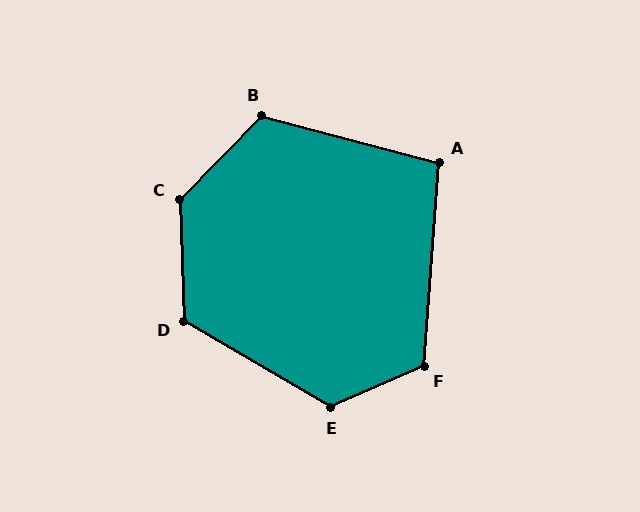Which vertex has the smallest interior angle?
A, at approximately 100 degrees.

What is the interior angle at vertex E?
Approximately 126 degrees (obtuse).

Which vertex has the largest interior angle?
C, at approximately 134 degrees.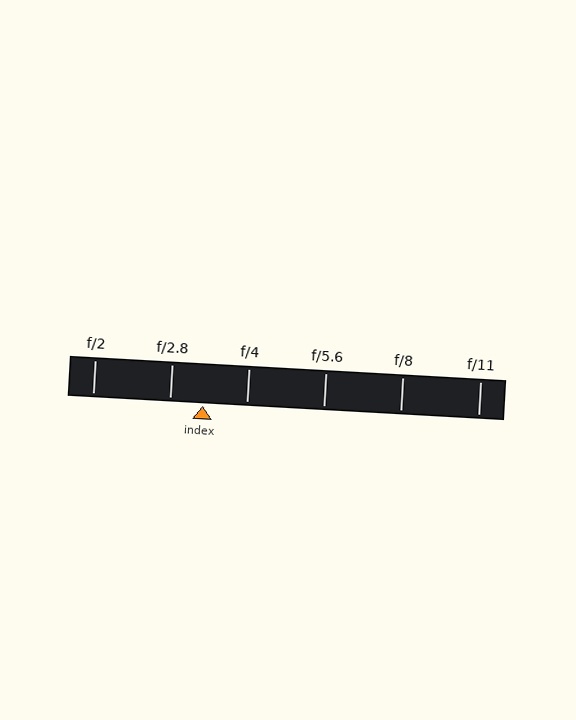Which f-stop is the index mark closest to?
The index mark is closest to f/2.8.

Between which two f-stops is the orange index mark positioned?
The index mark is between f/2.8 and f/4.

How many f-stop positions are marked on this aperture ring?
There are 6 f-stop positions marked.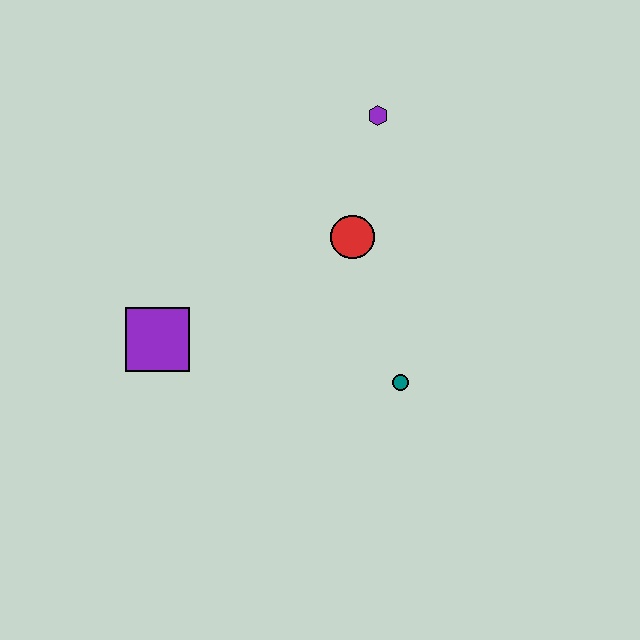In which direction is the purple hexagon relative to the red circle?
The purple hexagon is above the red circle.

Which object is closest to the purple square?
The red circle is closest to the purple square.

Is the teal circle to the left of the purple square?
No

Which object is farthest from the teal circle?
The purple hexagon is farthest from the teal circle.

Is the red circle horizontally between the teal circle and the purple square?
Yes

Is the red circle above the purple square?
Yes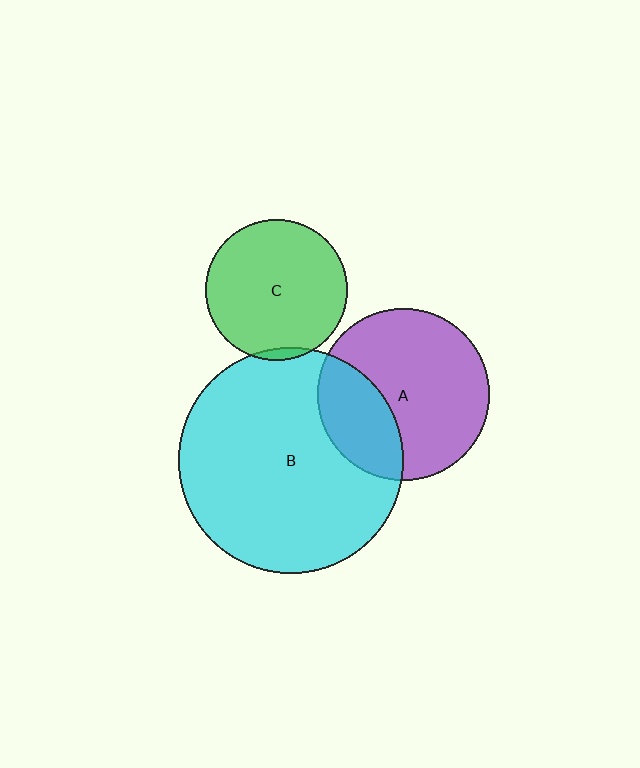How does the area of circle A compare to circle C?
Approximately 1.5 times.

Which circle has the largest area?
Circle B (cyan).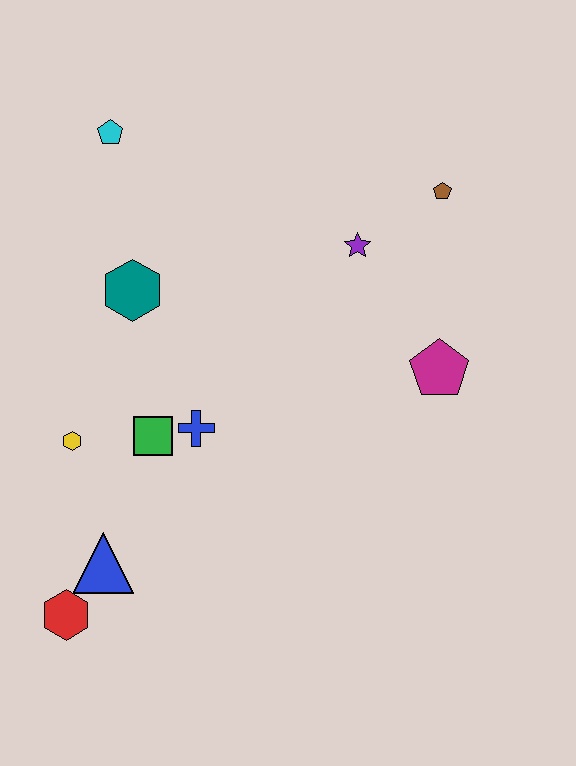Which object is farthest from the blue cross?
The brown pentagon is farthest from the blue cross.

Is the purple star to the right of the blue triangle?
Yes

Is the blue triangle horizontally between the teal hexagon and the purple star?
No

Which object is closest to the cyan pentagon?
The teal hexagon is closest to the cyan pentagon.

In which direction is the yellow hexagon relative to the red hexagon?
The yellow hexagon is above the red hexagon.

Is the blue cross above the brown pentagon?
No